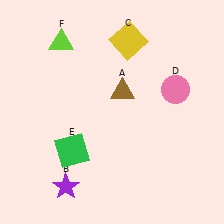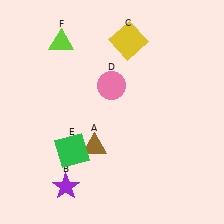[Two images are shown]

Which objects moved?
The objects that moved are: the brown triangle (A), the pink circle (D).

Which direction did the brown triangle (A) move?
The brown triangle (A) moved down.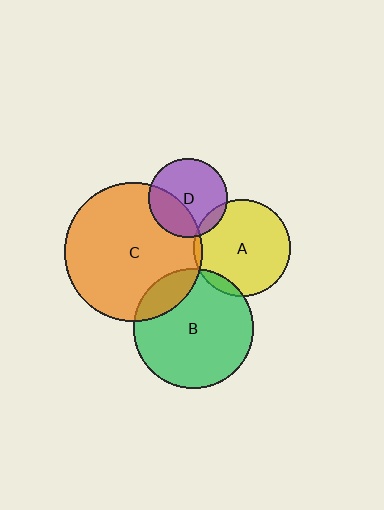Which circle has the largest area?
Circle C (orange).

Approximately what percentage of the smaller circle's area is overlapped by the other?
Approximately 15%.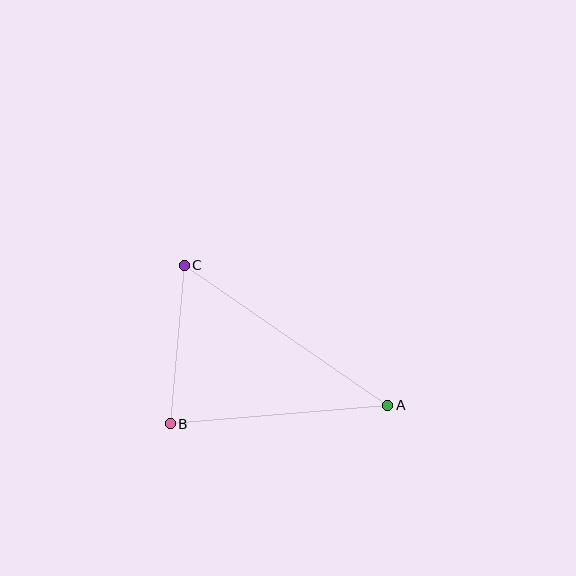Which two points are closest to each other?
Points B and C are closest to each other.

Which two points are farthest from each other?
Points A and C are farthest from each other.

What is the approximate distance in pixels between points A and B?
The distance between A and B is approximately 219 pixels.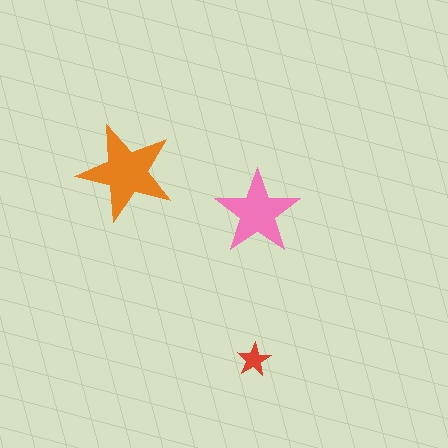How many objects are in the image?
There are 3 objects in the image.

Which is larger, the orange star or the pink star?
The orange one.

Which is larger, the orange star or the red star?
The orange one.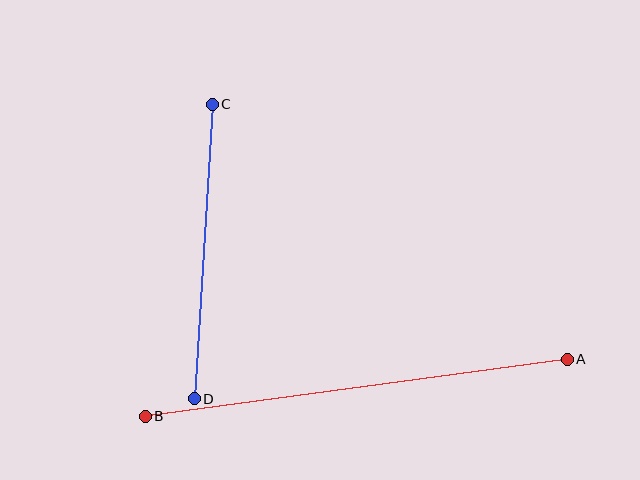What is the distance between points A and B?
The distance is approximately 426 pixels.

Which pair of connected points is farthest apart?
Points A and B are farthest apart.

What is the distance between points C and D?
The distance is approximately 295 pixels.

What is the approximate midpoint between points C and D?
The midpoint is at approximately (203, 252) pixels.